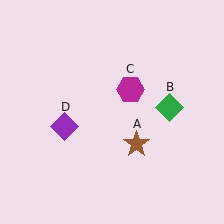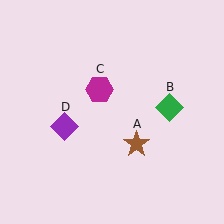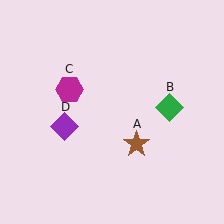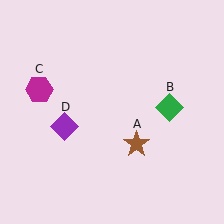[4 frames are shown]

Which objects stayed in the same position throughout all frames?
Brown star (object A) and green diamond (object B) and purple diamond (object D) remained stationary.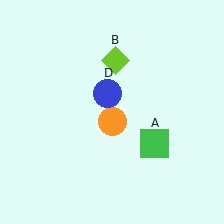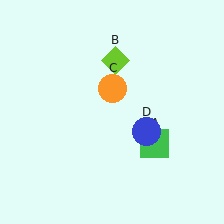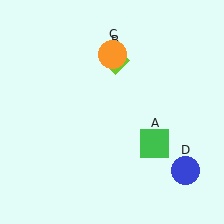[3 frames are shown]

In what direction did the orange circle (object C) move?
The orange circle (object C) moved up.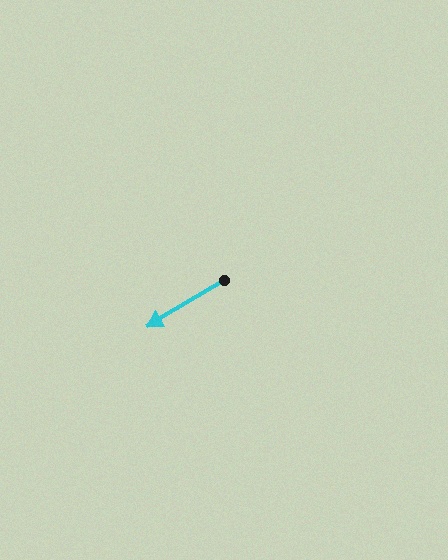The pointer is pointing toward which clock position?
Roughly 8 o'clock.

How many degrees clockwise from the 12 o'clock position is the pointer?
Approximately 239 degrees.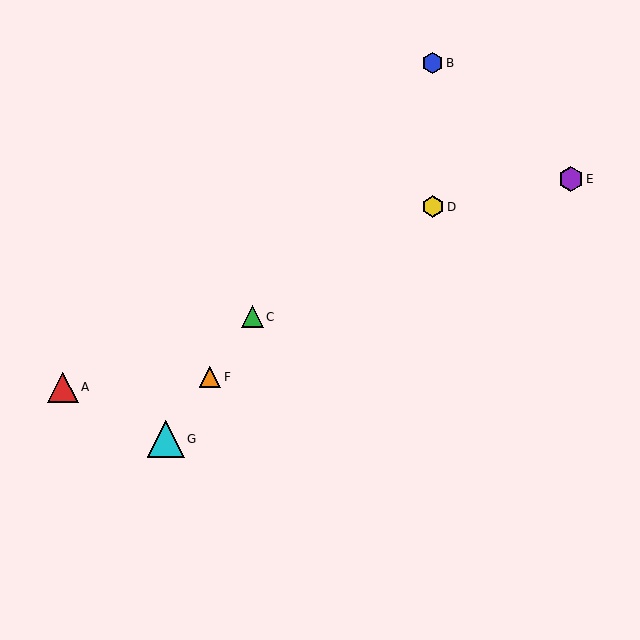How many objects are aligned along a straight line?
4 objects (B, C, F, G) are aligned along a straight line.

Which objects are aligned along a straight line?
Objects B, C, F, G are aligned along a straight line.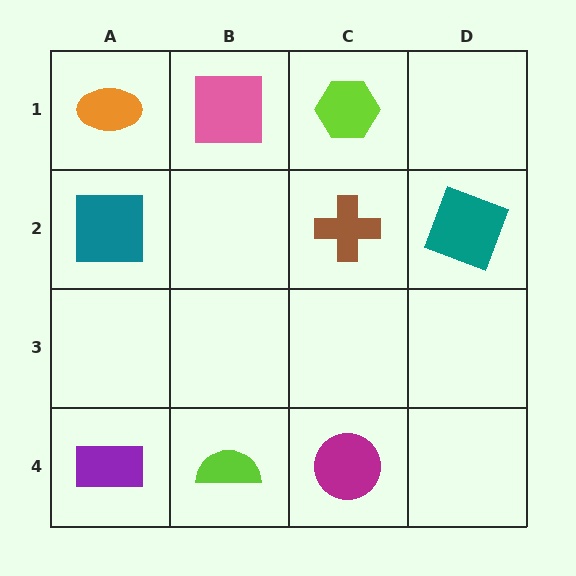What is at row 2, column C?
A brown cross.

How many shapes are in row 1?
3 shapes.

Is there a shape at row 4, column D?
No, that cell is empty.